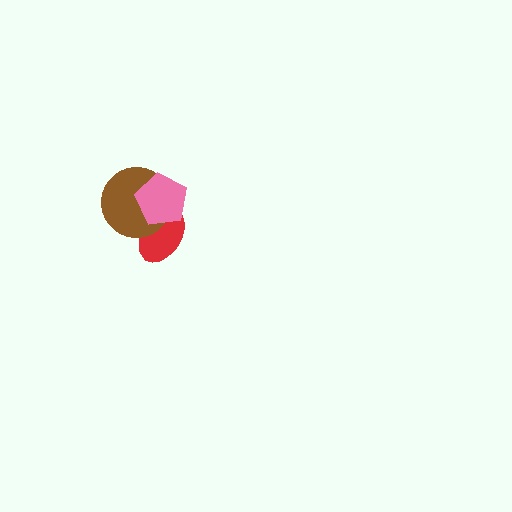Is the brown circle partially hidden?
Yes, it is partially covered by another shape.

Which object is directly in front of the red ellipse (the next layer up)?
The brown circle is directly in front of the red ellipse.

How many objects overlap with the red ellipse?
2 objects overlap with the red ellipse.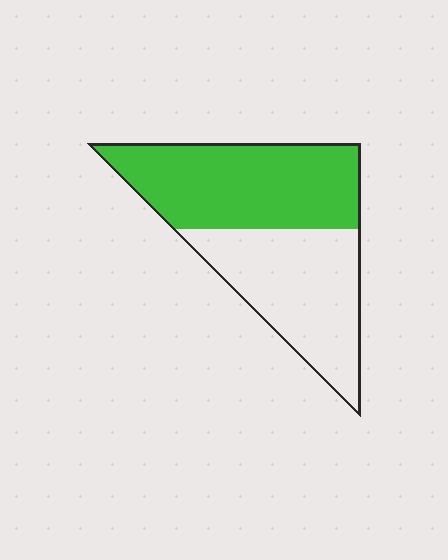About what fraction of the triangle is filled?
About one half (1/2).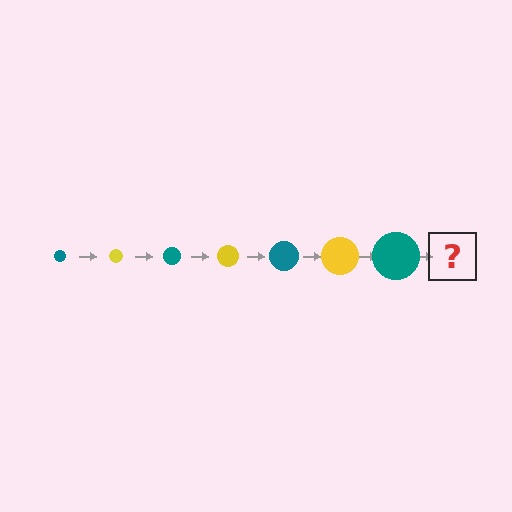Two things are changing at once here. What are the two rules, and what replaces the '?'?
The two rules are that the circle grows larger each step and the color cycles through teal and yellow. The '?' should be a yellow circle, larger than the previous one.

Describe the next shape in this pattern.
It should be a yellow circle, larger than the previous one.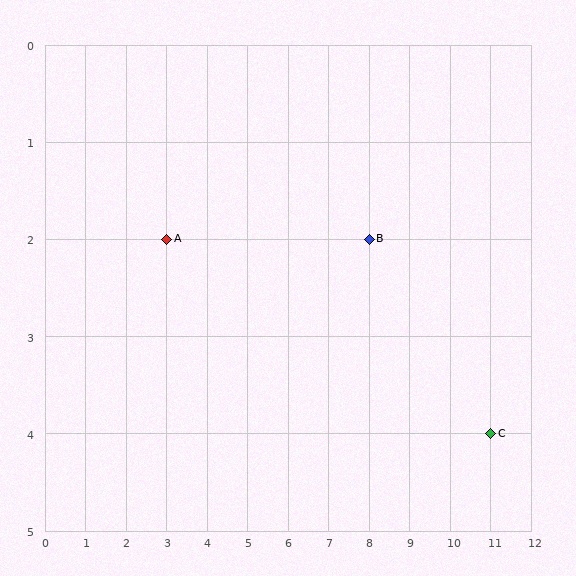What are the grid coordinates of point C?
Point C is at grid coordinates (11, 4).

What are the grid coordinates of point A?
Point A is at grid coordinates (3, 2).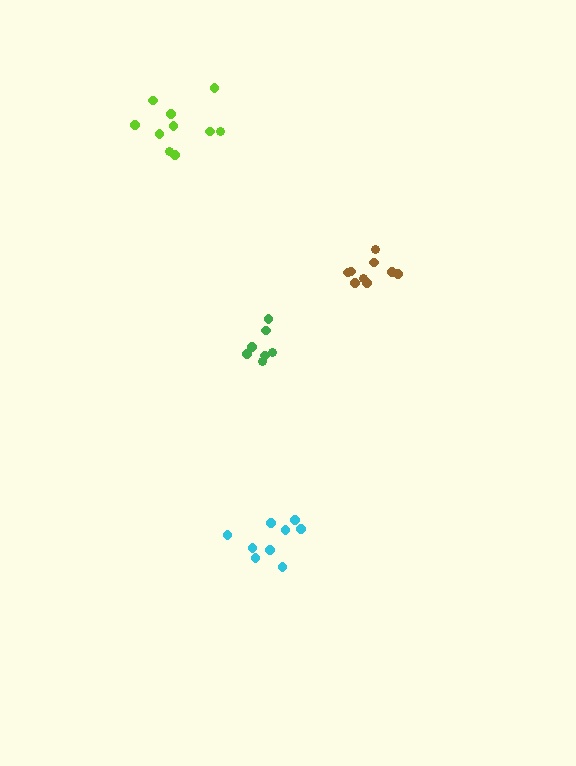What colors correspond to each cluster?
The clusters are colored: cyan, lime, green, brown.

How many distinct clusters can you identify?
There are 4 distinct clusters.